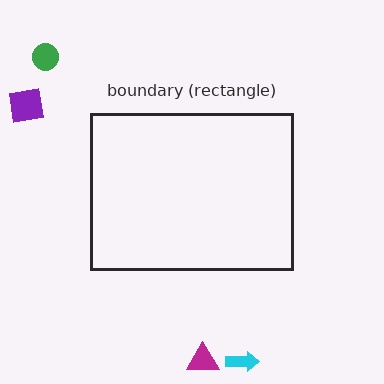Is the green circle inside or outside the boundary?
Outside.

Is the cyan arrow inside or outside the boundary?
Outside.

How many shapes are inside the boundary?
0 inside, 4 outside.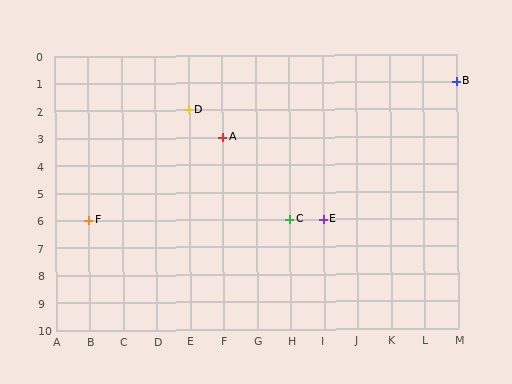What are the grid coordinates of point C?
Point C is at grid coordinates (H, 6).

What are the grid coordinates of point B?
Point B is at grid coordinates (M, 1).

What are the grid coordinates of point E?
Point E is at grid coordinates (I, 6).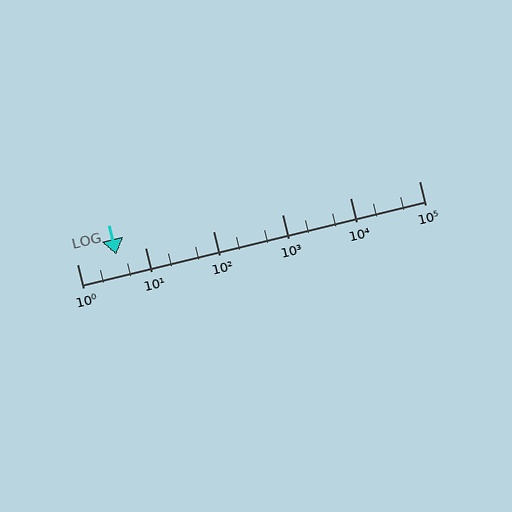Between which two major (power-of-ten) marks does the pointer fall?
The pointer is between 1 and 10.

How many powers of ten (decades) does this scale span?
The scale spans 5 decades, from 1 to 100000.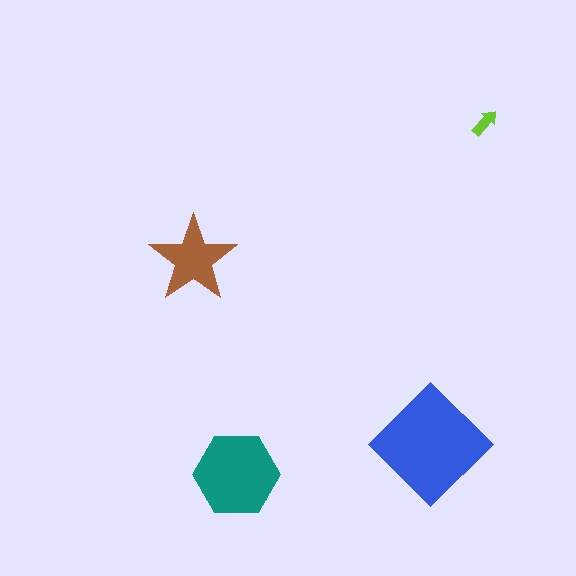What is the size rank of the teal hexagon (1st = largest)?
2nd.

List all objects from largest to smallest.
The blue diamond, the teal hexagon, the brown star, the lime arrow.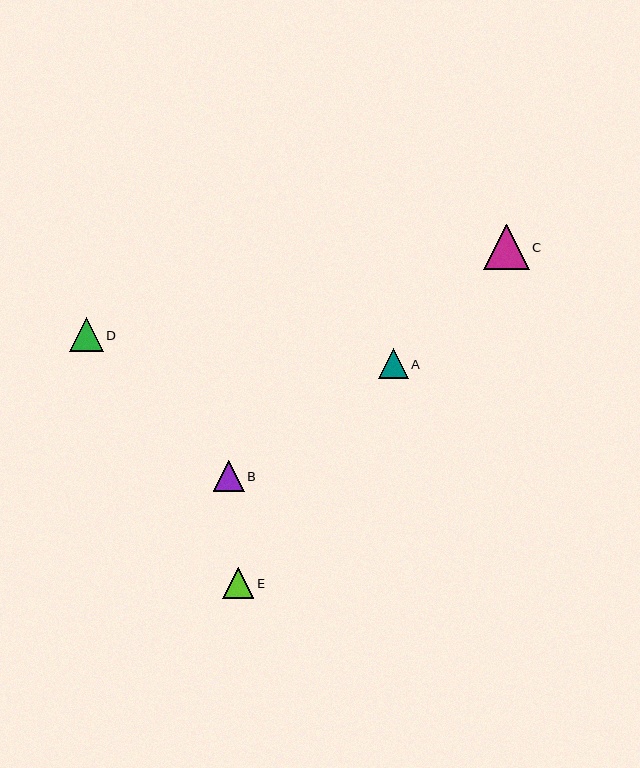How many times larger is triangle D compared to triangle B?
Triangle D is approximately 1.1 times the size of triangle B.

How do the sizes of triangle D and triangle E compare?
Triangle D and triangle E are approximately the same size.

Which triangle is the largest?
Triangle C is the largest with a size of approximately 46 pixels.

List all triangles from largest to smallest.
From largest to smallest: C, D, E, B, A.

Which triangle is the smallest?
Triangle A is the smallest with a size of approximately 30 pixels.